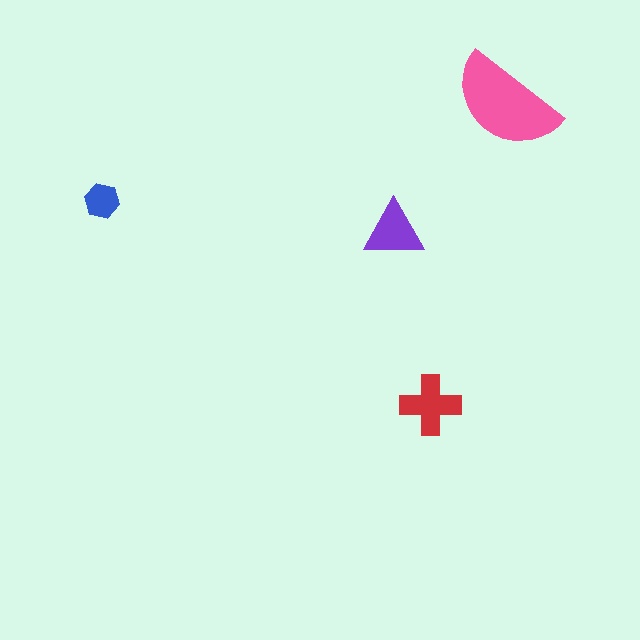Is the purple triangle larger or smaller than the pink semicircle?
Smaller.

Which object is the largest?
The pink semicircle.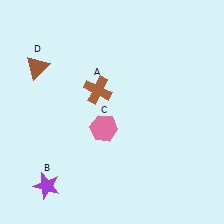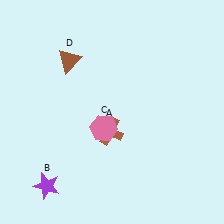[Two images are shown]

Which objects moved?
The objects that moved are: the brown cross (A), the brown triangle (D).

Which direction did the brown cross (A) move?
The brown cross (A) moved down.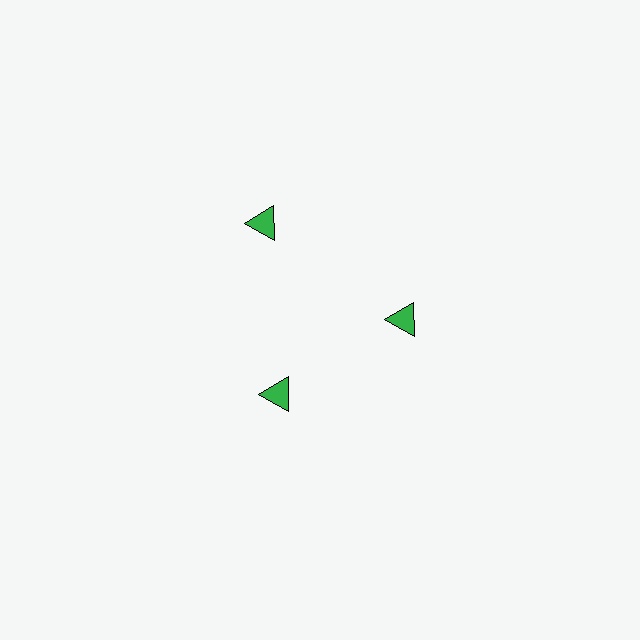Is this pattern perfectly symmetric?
No. The 3 green triangles are arranged in a ring, but one element near the 11 o'clock position is pushed outward from the center, breaking the 3-fold rotational symmetry.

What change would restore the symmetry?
The symmetry would be restored by moving it inward, back onto the ring so that all 3 triangles sit at equal angles and equal distance from the center.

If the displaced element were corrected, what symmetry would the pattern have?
It would have 3-fold rotational symmetry — the pattern would map onto itself every 120 degrees.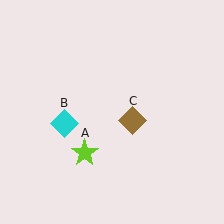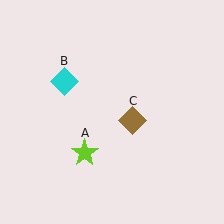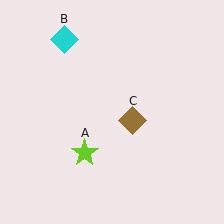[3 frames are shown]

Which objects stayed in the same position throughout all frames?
Lime star (object A) and brown diamond (object C) remained stationary.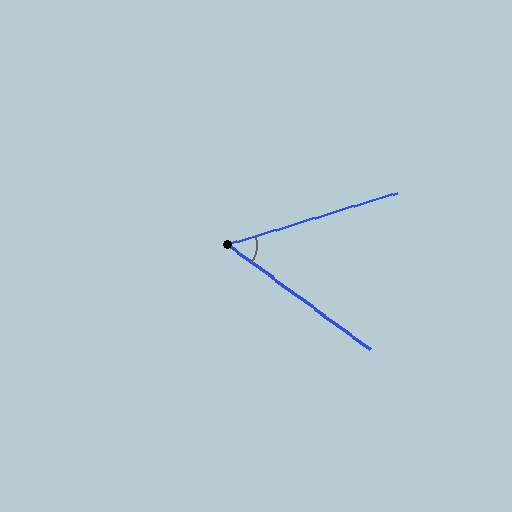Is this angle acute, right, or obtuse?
It is acute.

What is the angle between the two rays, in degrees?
Approximately 53 degrees.